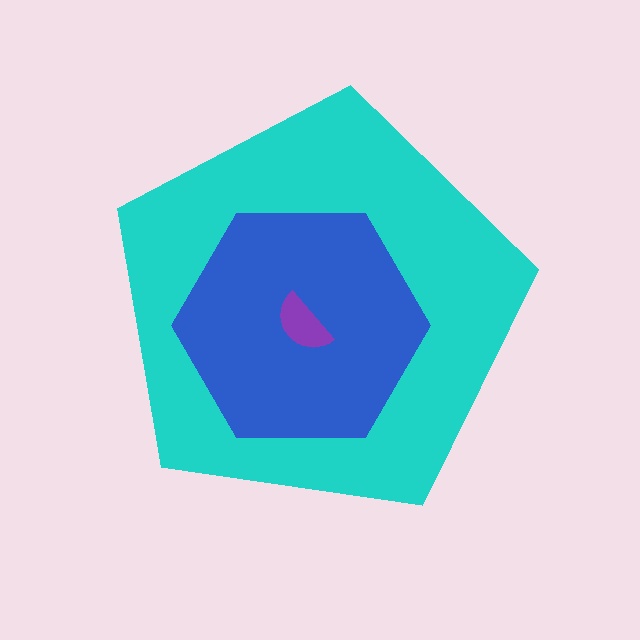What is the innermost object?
The purple semicircle.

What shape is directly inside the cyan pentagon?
The blue hexagon.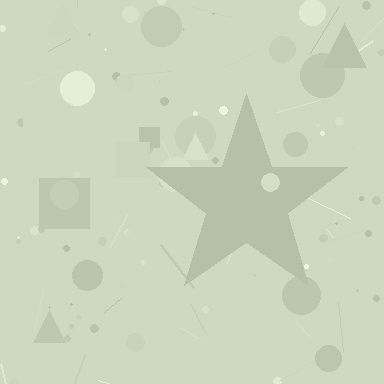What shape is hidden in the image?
A star is hidden in the image.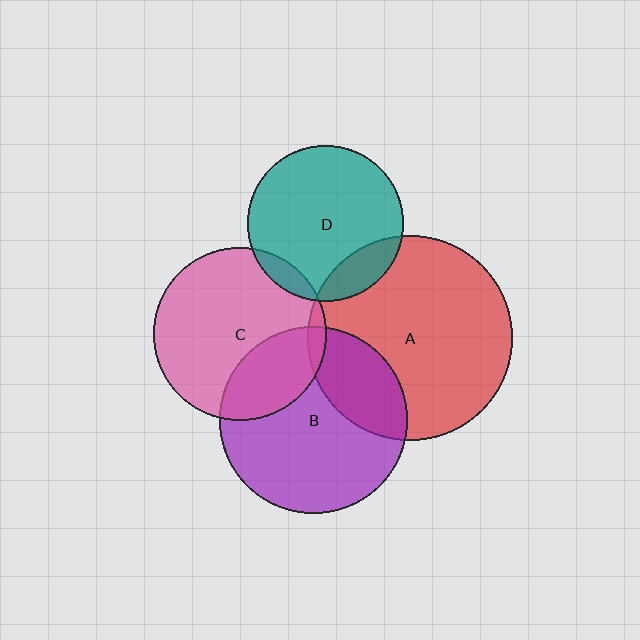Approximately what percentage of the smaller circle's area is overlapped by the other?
Approximately 10%.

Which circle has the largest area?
Circle A (red).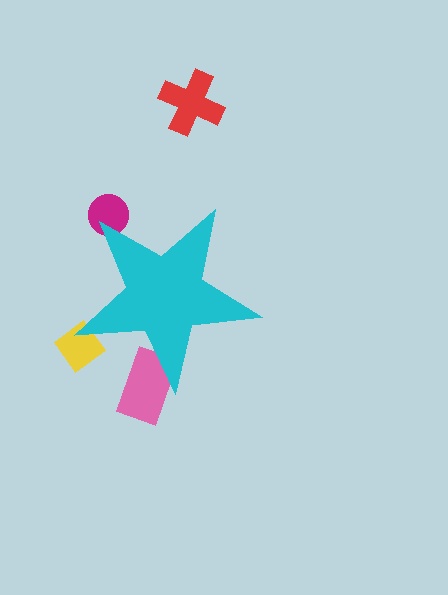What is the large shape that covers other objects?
A cyan star.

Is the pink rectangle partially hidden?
Yes, the pink rectangle is partially hidden behind the cyan star.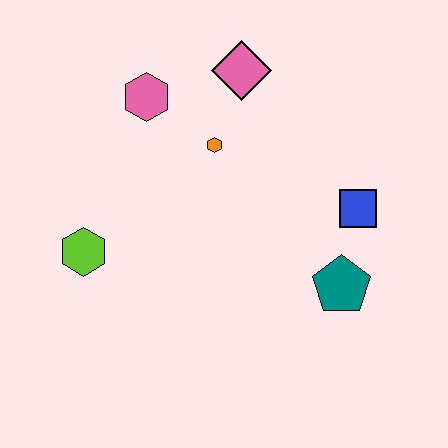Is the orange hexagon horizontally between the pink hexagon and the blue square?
Yes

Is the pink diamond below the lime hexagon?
No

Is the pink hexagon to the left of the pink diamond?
Yes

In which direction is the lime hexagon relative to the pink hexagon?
The lime hexagon is below the pink hexagon.